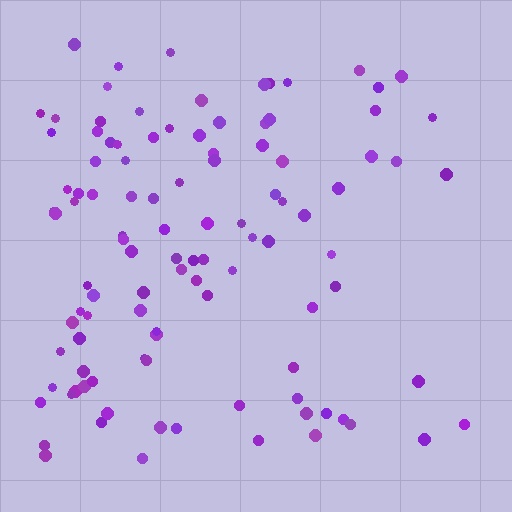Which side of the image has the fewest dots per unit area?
The right.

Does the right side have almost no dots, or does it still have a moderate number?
Still a moderate number, just noticeably fewer than the left.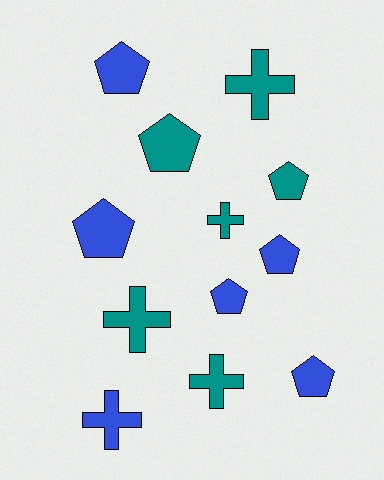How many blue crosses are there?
There is 1 blue cross.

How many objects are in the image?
There are 12 objects.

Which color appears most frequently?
Teal, with 6 objects.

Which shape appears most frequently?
Pentagon, with 7 objects.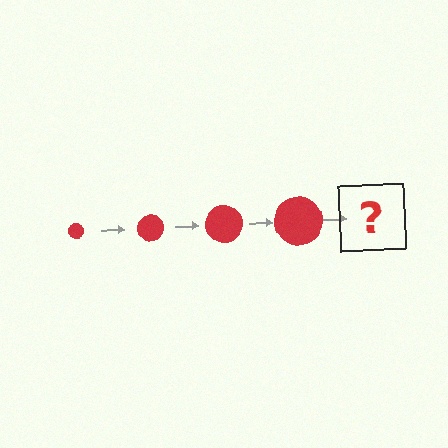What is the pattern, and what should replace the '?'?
The pattern is that the circle gets progressively larger each step. The '?' should be a red circle, larger than the previous one.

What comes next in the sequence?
The next element should be a red circle, larger than the previous one.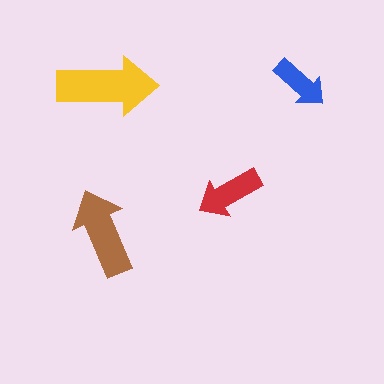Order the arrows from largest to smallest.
the yellow one, the brown one, the red one, the blue one.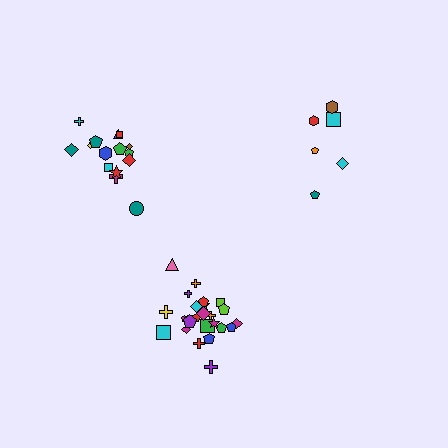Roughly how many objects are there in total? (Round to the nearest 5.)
Roughly 45 objects in total.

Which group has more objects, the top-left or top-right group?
The top-left group.